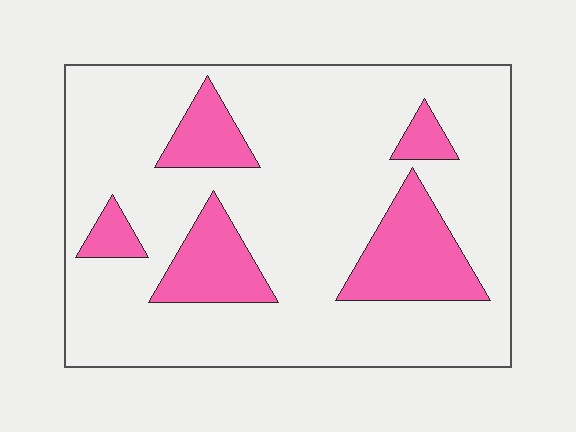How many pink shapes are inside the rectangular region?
5.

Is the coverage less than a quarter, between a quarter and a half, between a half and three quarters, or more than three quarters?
Less than a quarter.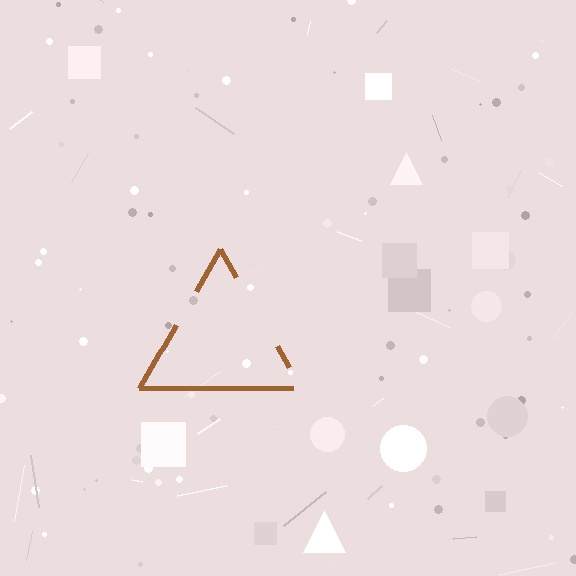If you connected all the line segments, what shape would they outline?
They would outline a triangle.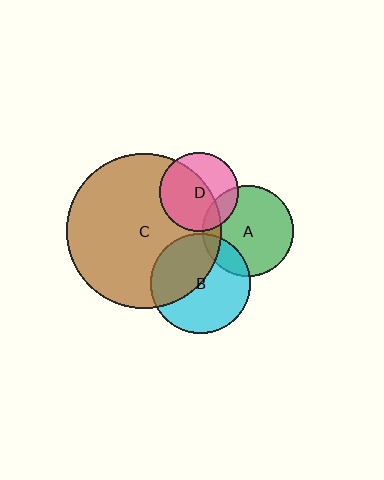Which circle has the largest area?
Circle C (brown).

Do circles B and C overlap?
Yes.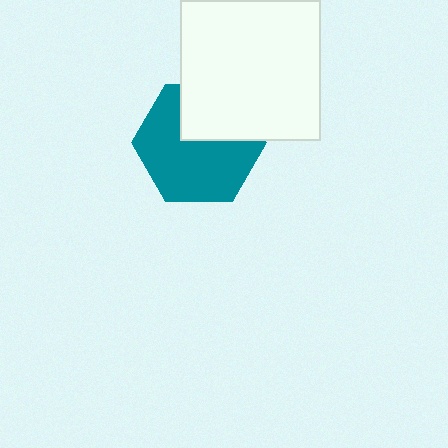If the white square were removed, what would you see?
You would see the complete teal hexagon.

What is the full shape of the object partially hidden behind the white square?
The partially hidden object is a teal hexagon.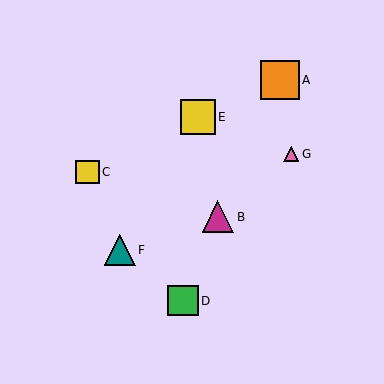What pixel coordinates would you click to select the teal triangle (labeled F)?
Click at (120, 250) to select the teal triangle F.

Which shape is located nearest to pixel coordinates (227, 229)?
The magenta triangle (labeled B) at (218, 217) is nearest to that location.